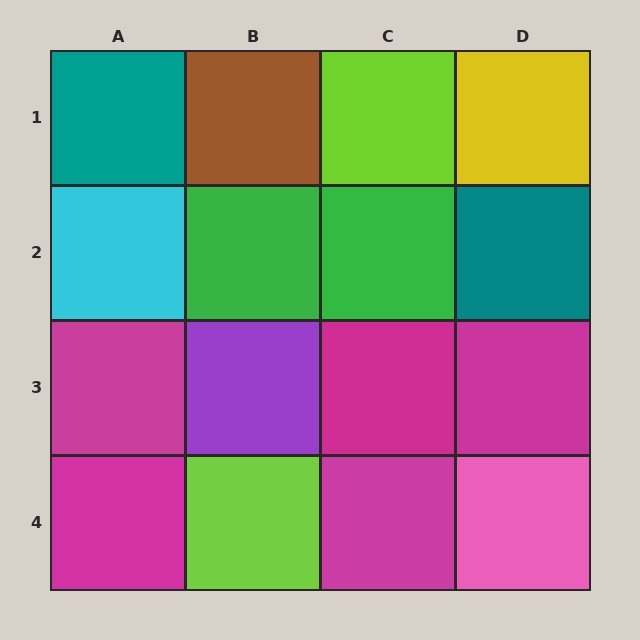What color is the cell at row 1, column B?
Brown.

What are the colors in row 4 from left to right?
Magenta, lime, magenta, pink.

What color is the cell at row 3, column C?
Magenta.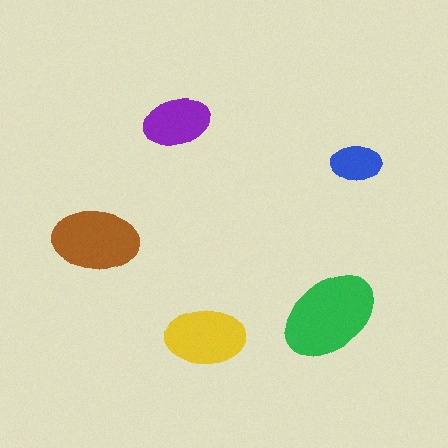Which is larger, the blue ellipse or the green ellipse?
The green one.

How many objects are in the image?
There are 5 objects in the image.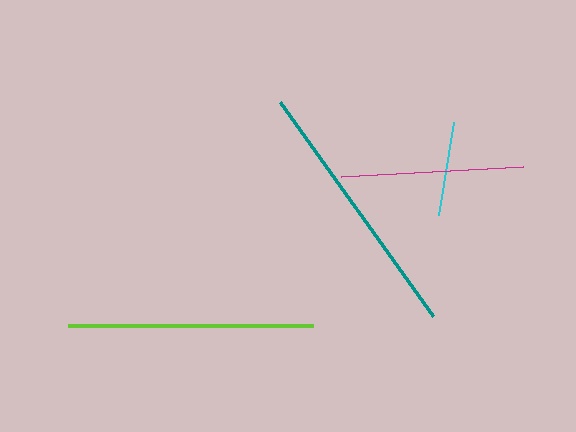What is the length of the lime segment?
The lime segment is approximately 245 pixels long.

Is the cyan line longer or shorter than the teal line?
The teal line is longer than the cyan line.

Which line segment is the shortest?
The cyan line is the shortest at approximately 94 pixels.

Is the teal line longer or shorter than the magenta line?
The teal line is longer than the magenta line.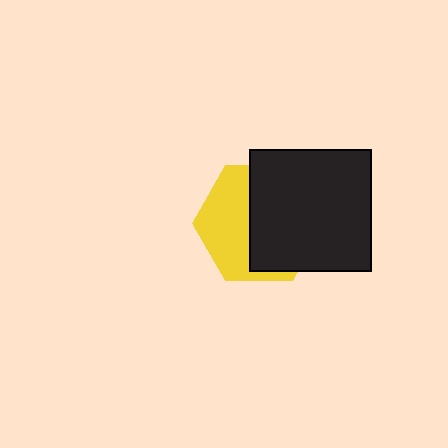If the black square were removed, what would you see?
You would see the complete yellow hexagon.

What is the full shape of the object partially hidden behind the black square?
The partially hidden object is a yellow hexagon.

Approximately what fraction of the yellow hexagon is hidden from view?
Roughly 56% of the yellow hexagon is hidden behind the black square.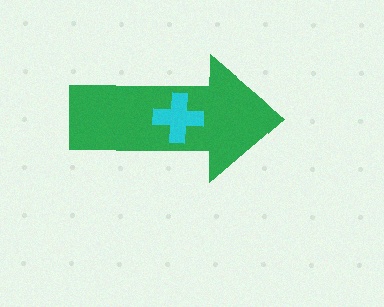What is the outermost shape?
The green arrow.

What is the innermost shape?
The cyan cross.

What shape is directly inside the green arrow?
The cyan cross.